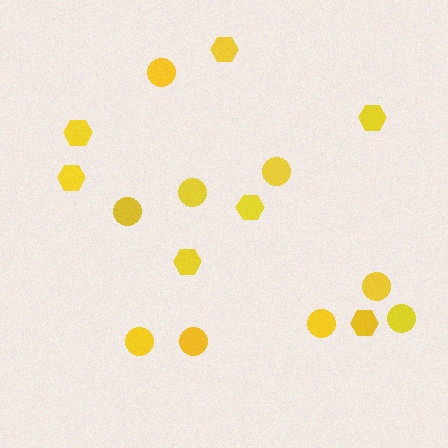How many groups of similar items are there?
There are 2 groups: one group of hexagons (7) and one group of circles (9).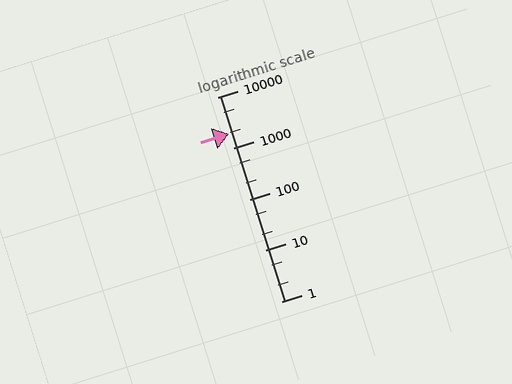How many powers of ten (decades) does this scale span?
The scale spans 4 decades, from 1 to 10000.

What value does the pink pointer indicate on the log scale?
The pointer indicates approximately 1900.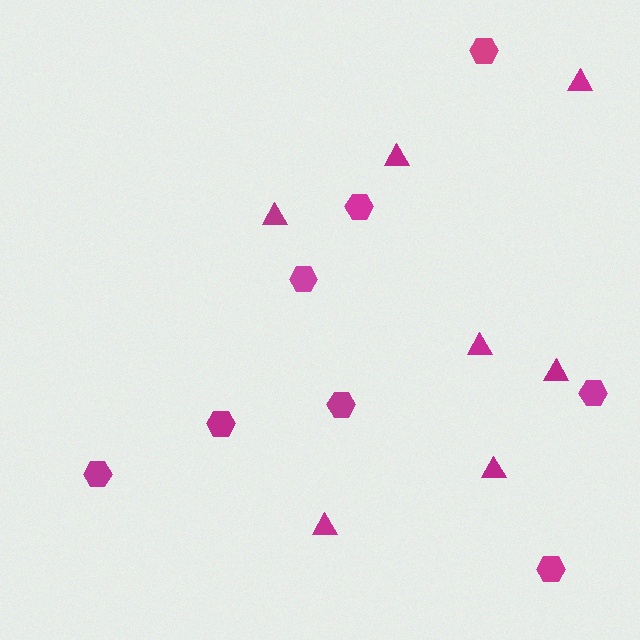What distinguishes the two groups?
There are 2 groups: one group of hexagons (8) and one group of triangles (7).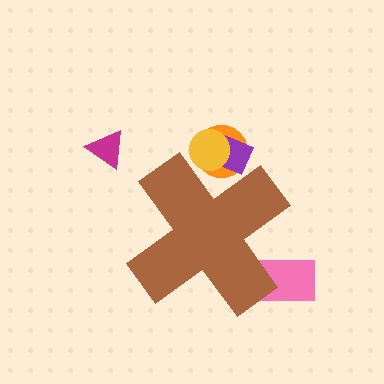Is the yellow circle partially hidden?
Yes, the yellow circle is partially hidden behind the brown cross.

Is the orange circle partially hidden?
Yes, the orange circle is partially hidden behind the brown cross.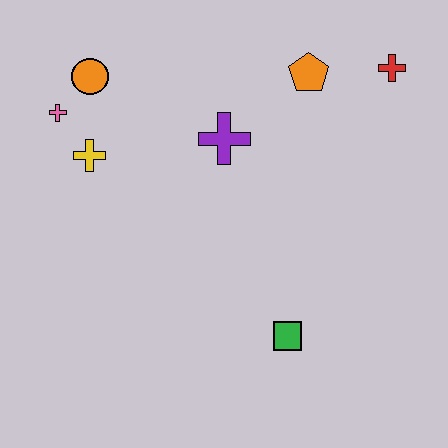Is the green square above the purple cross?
No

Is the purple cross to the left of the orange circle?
No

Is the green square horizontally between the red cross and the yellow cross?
Yes